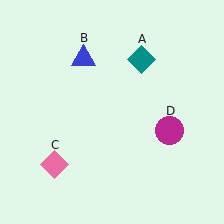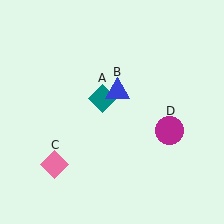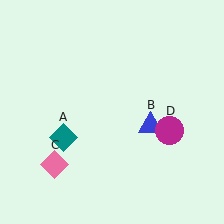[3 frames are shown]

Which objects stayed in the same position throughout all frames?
Pink diamond (object C) and magenta circle (object D) remained stationary.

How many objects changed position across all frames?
2 objects changed position: teal diamond (object A), blue triangle (object B).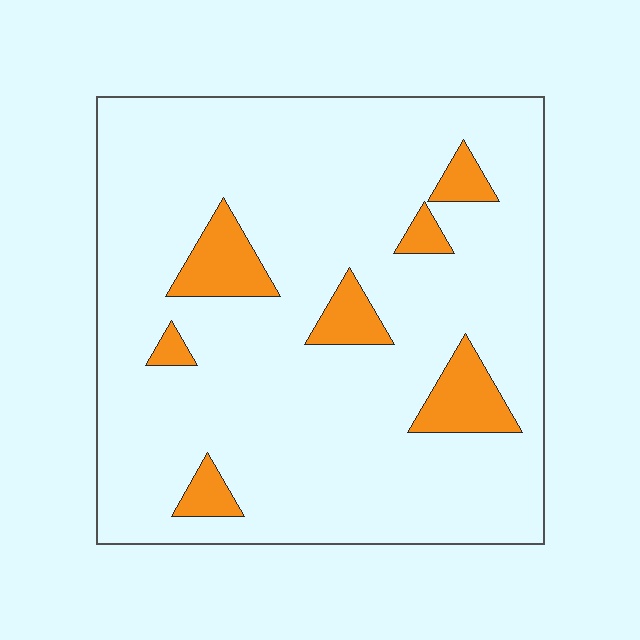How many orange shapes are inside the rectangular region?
7.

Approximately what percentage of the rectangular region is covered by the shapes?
Approximately 10%.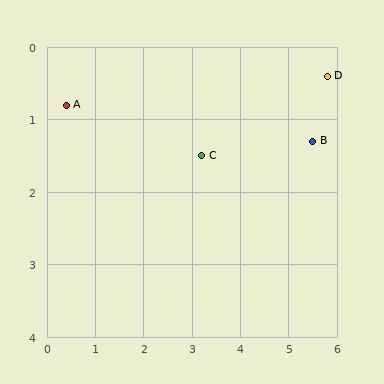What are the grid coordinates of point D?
Point D is at approximately (5.8, 0.4).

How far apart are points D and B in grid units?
Points D and B are about 0.9 grid units apart.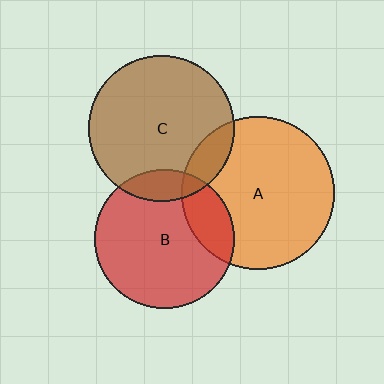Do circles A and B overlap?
Yes.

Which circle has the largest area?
Circle A (orange).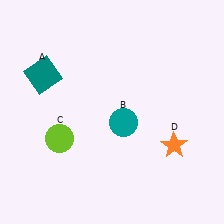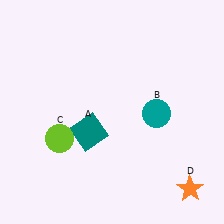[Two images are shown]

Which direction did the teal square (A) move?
The teal square (A) moved down.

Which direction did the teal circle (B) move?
The teal circle (B) moved right.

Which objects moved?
The objects that moved are: the teal square (A), the teal circle (B), the orange star (D).